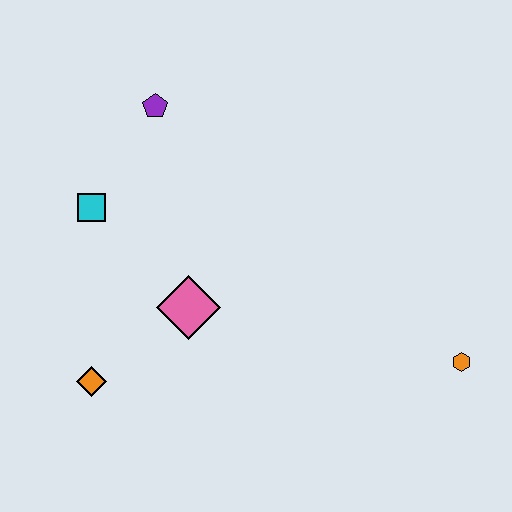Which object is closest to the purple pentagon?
The cyan square is closest to the purple pentagon.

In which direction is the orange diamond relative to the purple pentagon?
The orange diamond is below the purple pentagon.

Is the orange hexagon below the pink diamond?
Yes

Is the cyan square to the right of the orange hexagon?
No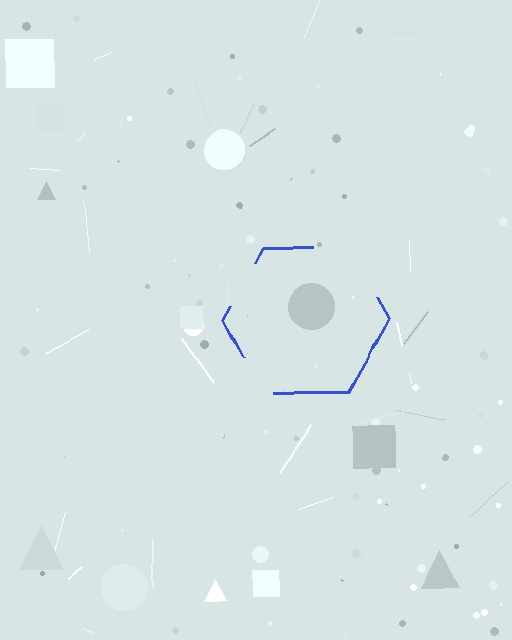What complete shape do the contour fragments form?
The contour fragments form a hexagon.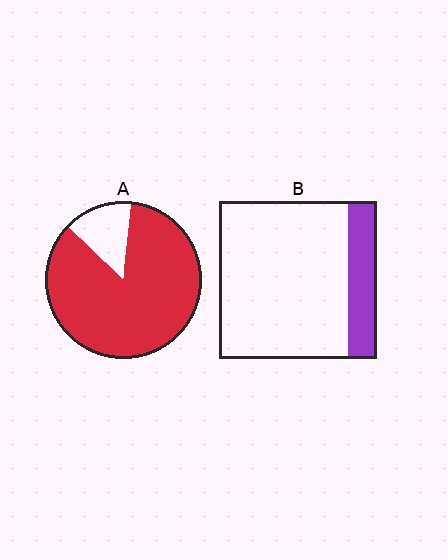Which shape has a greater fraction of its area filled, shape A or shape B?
Shape A.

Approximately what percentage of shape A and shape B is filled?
A is approximately 85% and B is approximately 20%.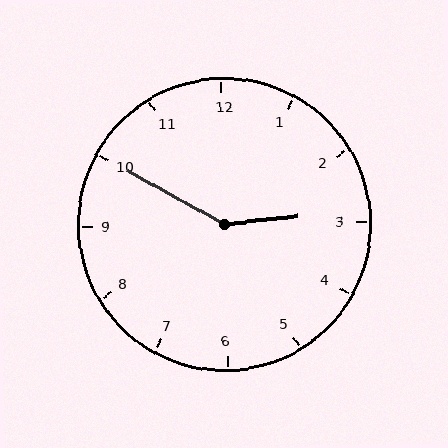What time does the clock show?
2:50.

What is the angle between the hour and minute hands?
Approximately 145 degrees.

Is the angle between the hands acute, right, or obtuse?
It is obtuse.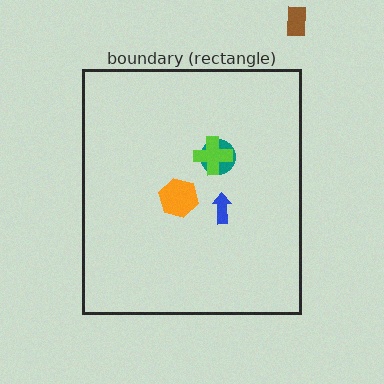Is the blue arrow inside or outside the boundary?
Inside.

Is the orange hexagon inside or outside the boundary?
Inside.